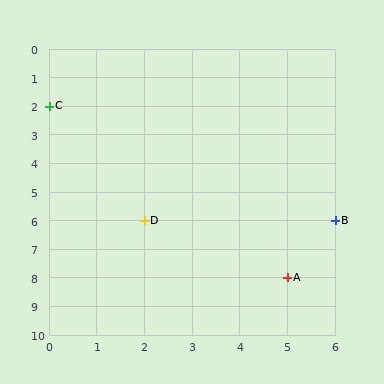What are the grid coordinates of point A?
Point A is at grid coordinates (5, 8).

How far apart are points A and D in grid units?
Points A and D are 3 columns and 2 rows apart (about 3.6 grid units diagonally).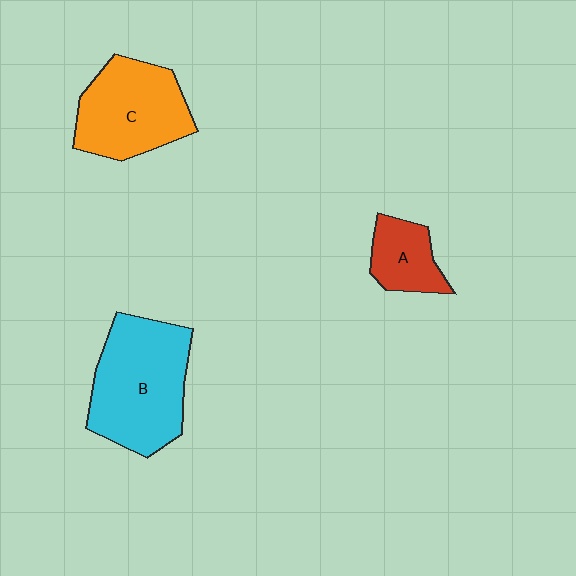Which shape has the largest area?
Shape B (cyan).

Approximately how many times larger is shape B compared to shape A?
Approximately 2.5 times.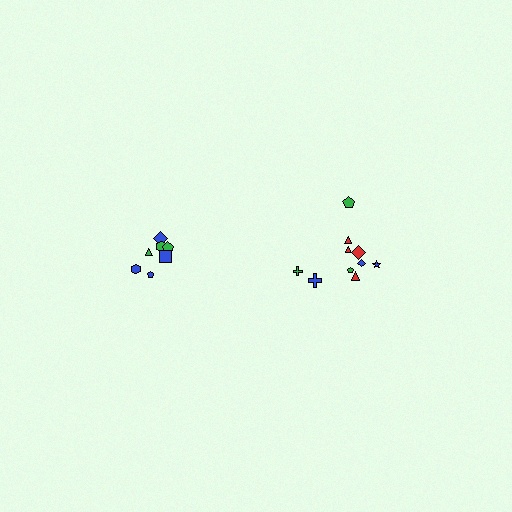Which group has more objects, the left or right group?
The right group.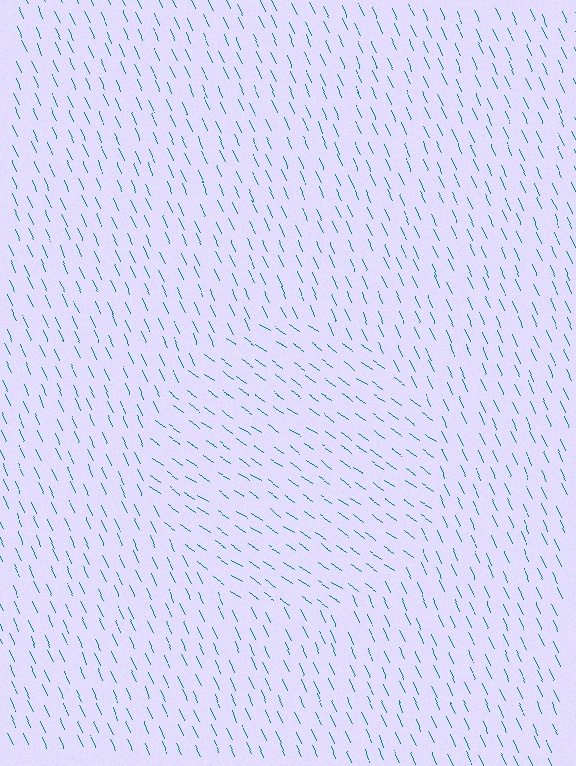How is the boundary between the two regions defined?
The boundary is defined purely by a change in line orientation (approximately 31 degrees difference). All lines are the same color and thickness.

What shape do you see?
I see a circle.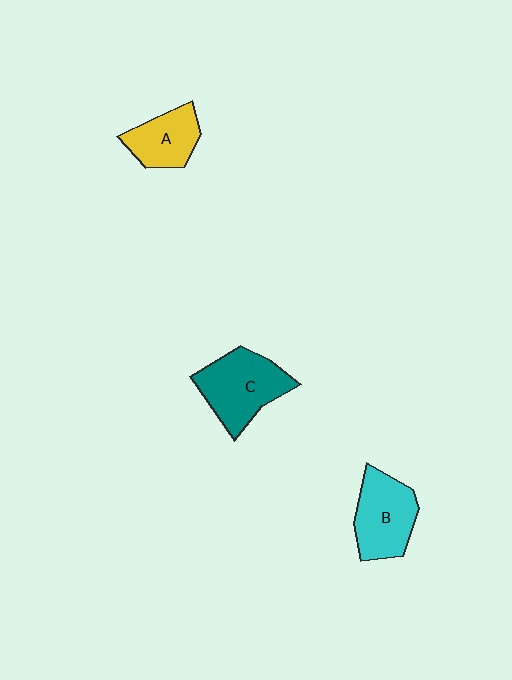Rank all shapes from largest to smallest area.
From largest to smallest: C (teal), B (cyan), A (yellow).